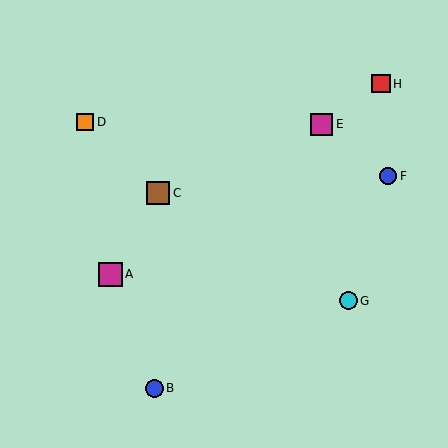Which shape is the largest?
The magenta square (labeled A) is the largest.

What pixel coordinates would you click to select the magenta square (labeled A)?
Click at (110, 274) to select the magenta square A.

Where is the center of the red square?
The center of the red square is at (381, 84).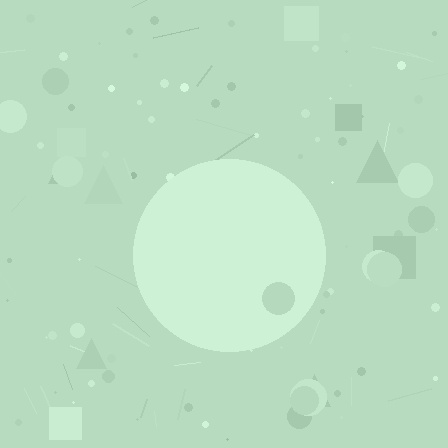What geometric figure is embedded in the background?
A circle is embedded in the background.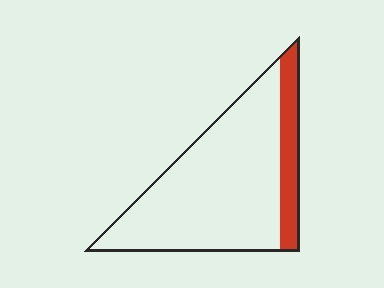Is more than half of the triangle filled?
No.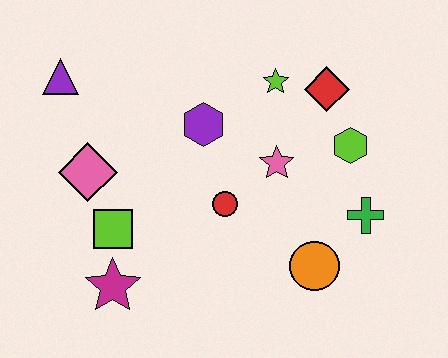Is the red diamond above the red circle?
Yes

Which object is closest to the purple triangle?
The pink diamond is closest to the purple triangle.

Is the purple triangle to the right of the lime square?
No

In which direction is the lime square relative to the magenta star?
The lime square is above the magenta star.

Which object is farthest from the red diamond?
The magenta star is farthest from the red diamond.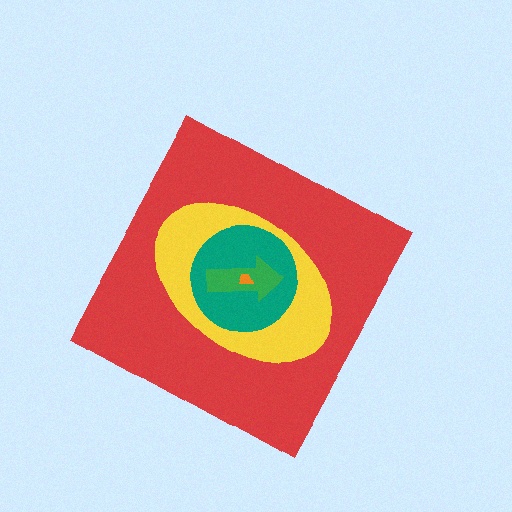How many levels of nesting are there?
5.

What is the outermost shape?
The red diamond.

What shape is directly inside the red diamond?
The yellow ellipse.